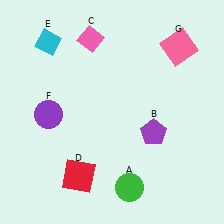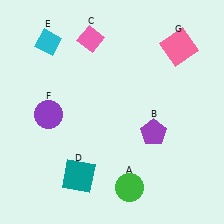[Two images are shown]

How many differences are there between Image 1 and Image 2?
There is 1 difference between the two images.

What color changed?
The square (D) changed from red in Image 1 to teal in Image 2.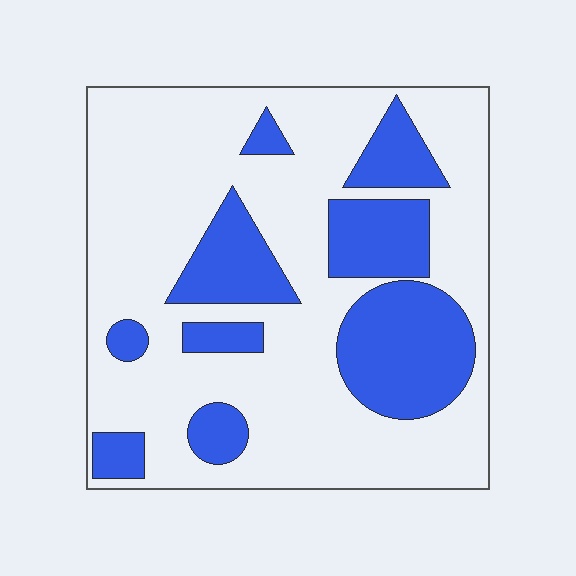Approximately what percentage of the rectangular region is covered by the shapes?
Approximately 30%.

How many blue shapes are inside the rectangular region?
9.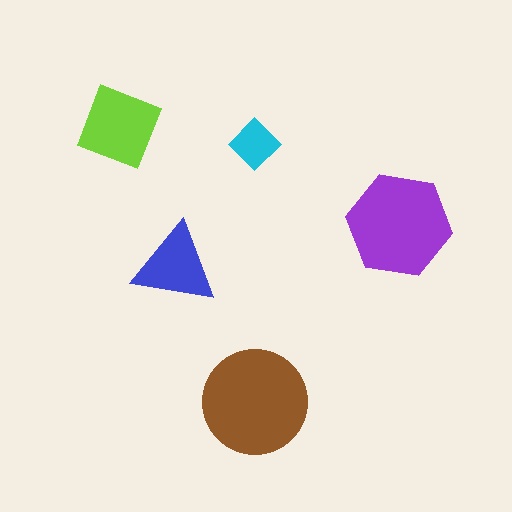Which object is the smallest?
The cyan diamond.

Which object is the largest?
The brown circle.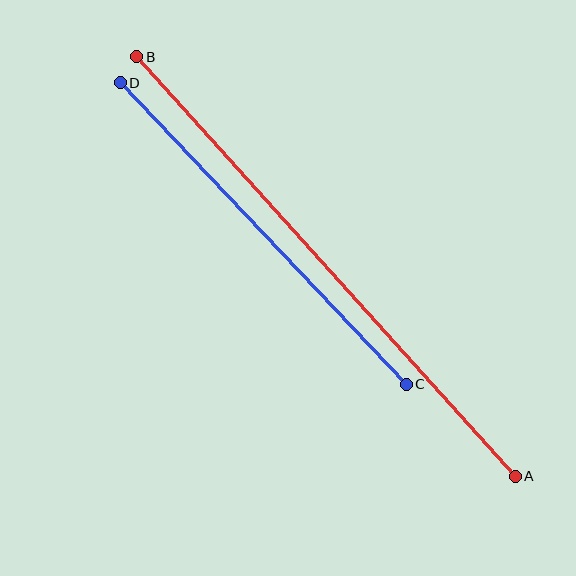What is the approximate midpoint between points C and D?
The midpoint is at approximately (263, 234) pixels.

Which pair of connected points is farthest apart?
Points A and B are farthest apart.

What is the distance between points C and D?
The distance is approximately 415 pixels.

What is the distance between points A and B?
The distance is approximately 565 pixels.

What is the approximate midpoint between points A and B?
The midpoint is at approximately (326, 267) pixels.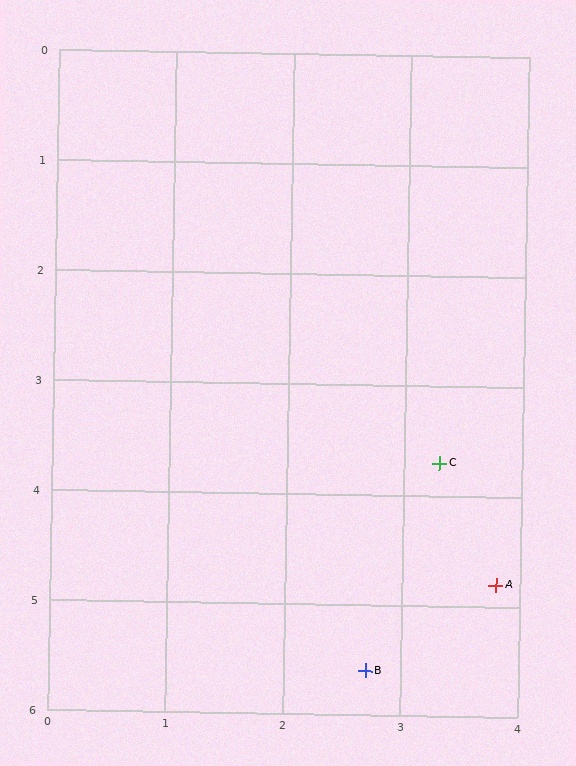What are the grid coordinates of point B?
Point B is at approximately (2.7, 5.6).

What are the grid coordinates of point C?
Point C is at approximately (3.3, 3.7).